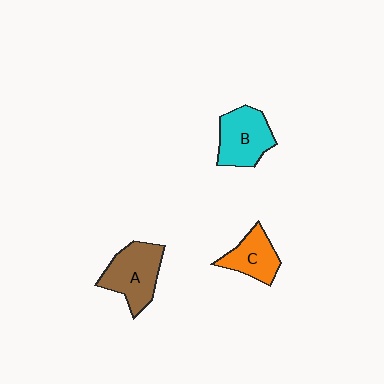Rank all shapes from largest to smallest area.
From largest to smallest: A (brown), B (cyan), C (orange).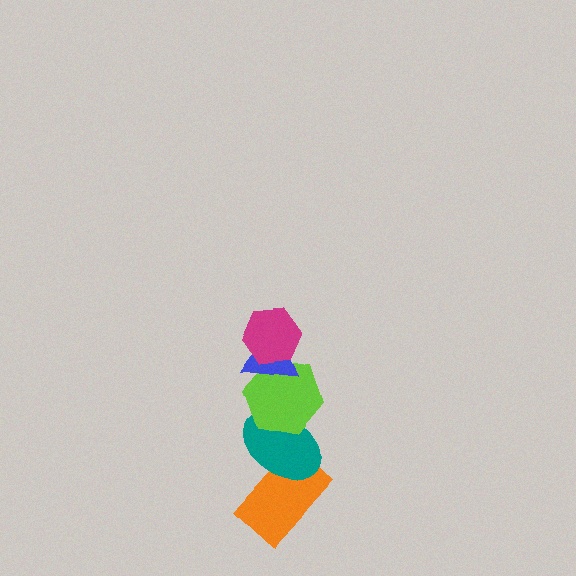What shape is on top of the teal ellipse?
The lime hexagon is on top of the teal ellipse.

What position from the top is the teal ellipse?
The teal ellipse is 4th from the top.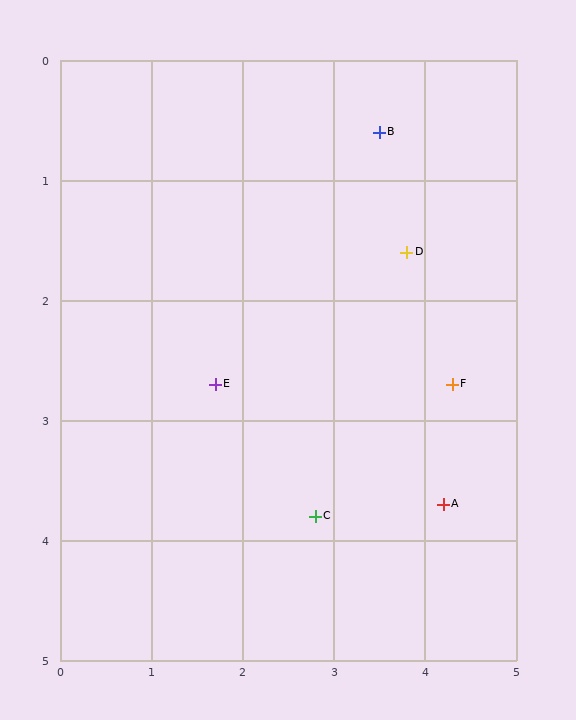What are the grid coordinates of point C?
Point C is at approximately (2.8, 3.8).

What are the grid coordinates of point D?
Point D is at approximately (3.8, 1.6).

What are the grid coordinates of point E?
Point E is at approximately (1.7, 2.7).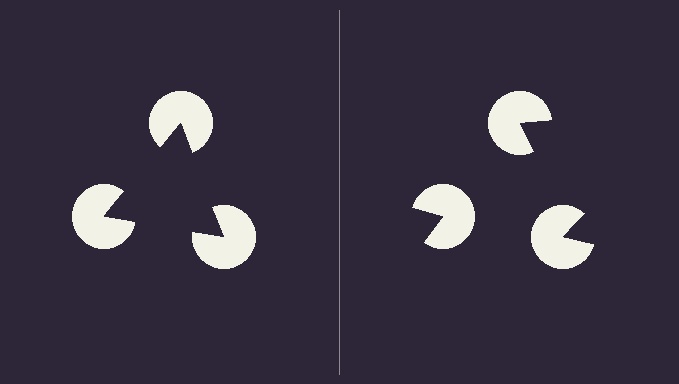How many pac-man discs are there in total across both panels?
6 — 3 on each side.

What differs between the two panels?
The pac-man discs are positioned identically on both sides; only the wedge orientations differ. On the left they align to a triangle; on the right they are misaligned.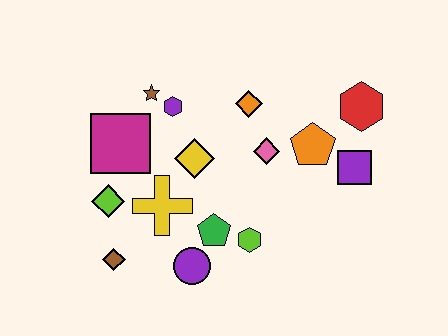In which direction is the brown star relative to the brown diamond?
The brown star is above the brown diamond.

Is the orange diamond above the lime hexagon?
Yes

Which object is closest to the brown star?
The purple hexagon is closest to the brown star.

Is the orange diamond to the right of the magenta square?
Yes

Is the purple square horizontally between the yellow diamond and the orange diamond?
No